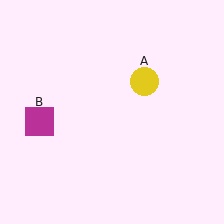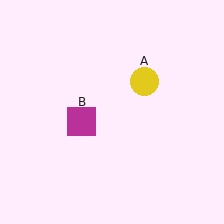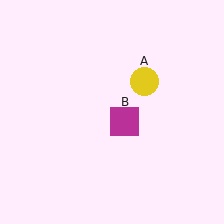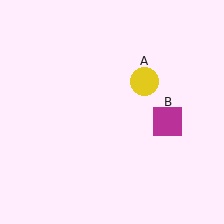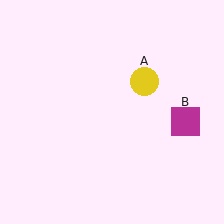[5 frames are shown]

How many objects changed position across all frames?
1 object changed position: magenta square (object B).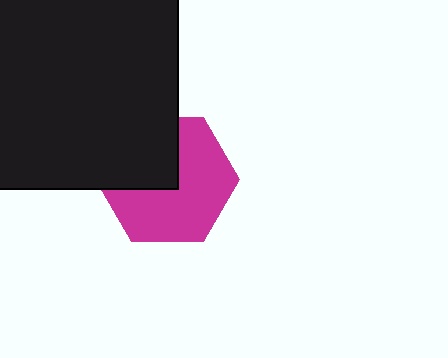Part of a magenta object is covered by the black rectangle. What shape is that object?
It is a hexagon.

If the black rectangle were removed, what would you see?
You would see the complete magenta hexagon.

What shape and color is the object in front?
The object in front is a black rectangle.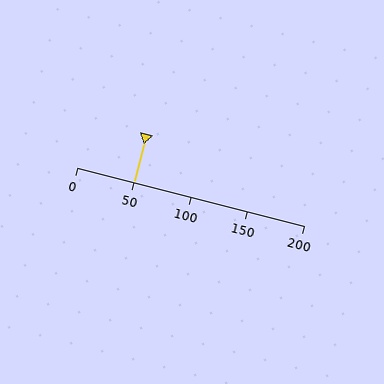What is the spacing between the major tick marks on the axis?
The major ticks are spaced 50 apart.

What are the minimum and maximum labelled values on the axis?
The axis runs from 0 to 200.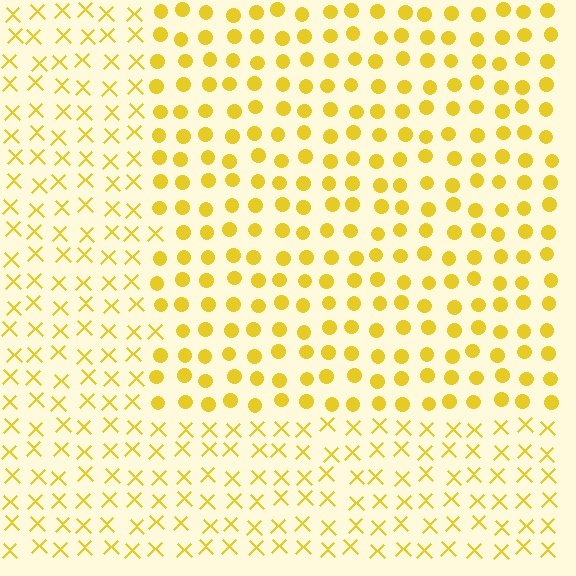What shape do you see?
I see a rectangle.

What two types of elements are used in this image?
The image uses circles inside the rectangle region and X marks outside it.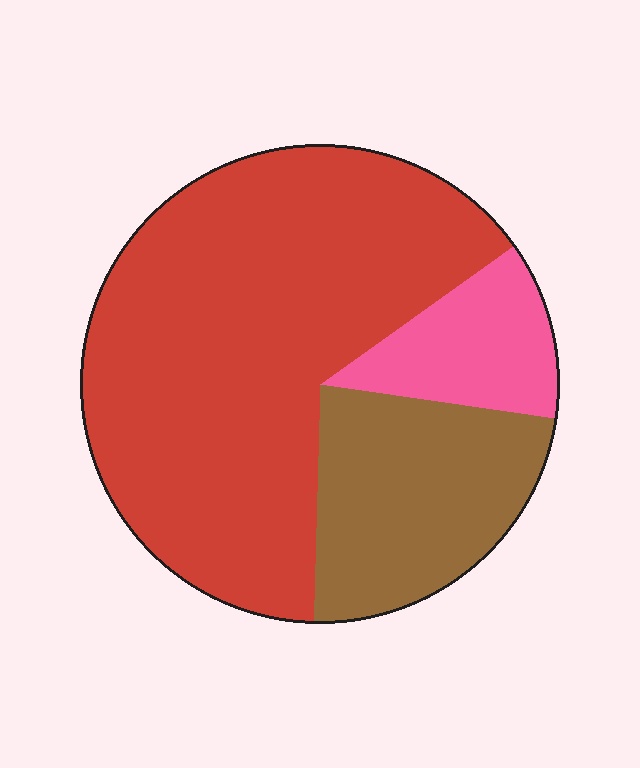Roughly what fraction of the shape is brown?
Brown covers about 25% of the shape.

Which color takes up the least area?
Pink, at roughly 10%.